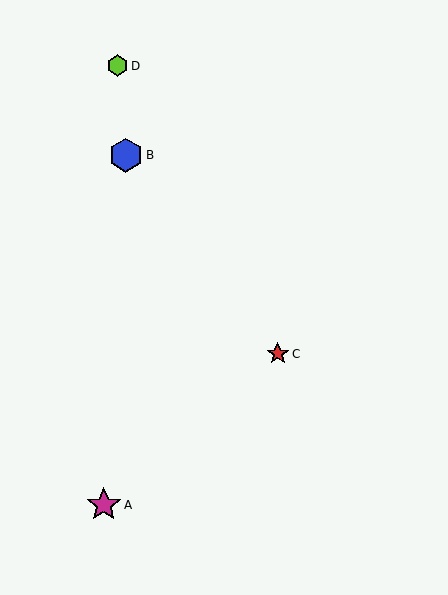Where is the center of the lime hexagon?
The center of the lime hexagon is at (117, 66).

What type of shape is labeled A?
Shape A is a magenta star.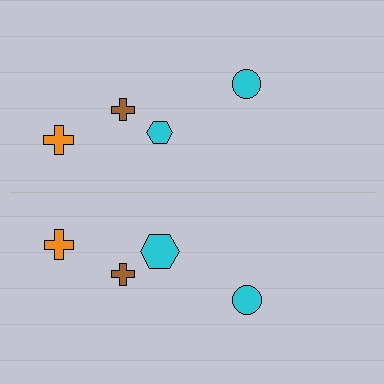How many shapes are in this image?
There are 8 shapes in this image.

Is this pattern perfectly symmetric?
No, the pattern is not perfectly symmetric. The cyan hexagon on the bottom side has a different size than its mirror counterpart.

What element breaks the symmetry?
The cyan hexagon on the bottom side has a different size than its mirror counterpart.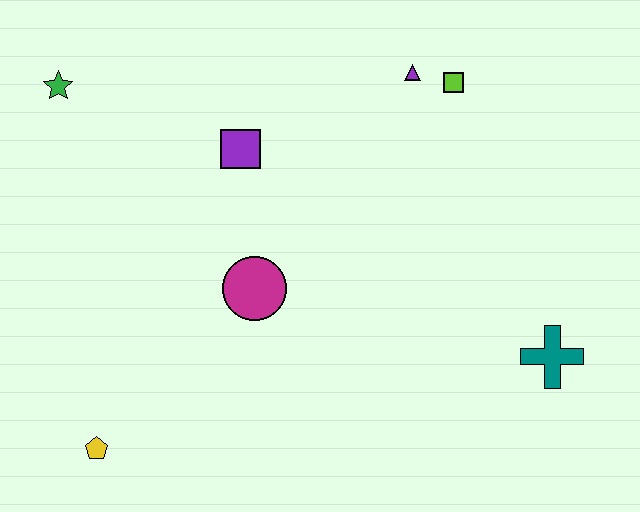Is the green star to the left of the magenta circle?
Yes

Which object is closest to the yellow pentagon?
The magenta circle is closest to the yellow pentagon.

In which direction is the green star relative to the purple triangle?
The green star is to the left of the purple triangle.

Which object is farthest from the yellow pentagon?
The lime square is farthest from the yellow pentagon.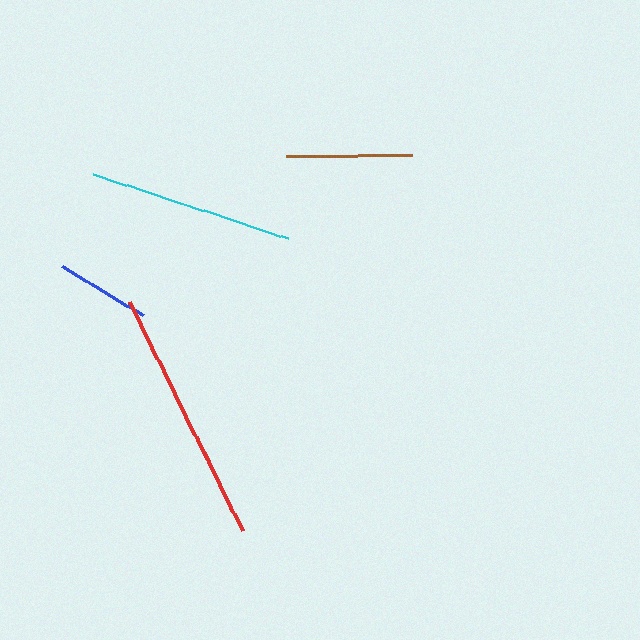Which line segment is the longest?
The red line is the longest at approximately 256 pixels.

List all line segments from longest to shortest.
From longest to shortest: red, cyan, brown, blue.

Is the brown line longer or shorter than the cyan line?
The cyan line is longer than the brown line.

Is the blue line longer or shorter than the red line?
The red line is longer than the blue line.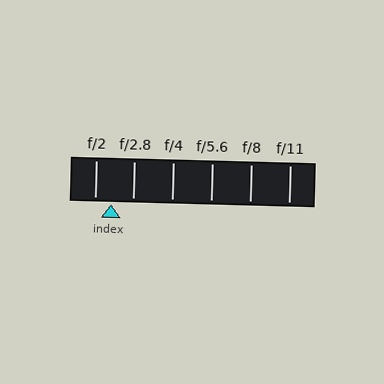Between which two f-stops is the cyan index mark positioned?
The index mark is between f/2 and f/2.8.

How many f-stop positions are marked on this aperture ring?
There are 6 f-stop positions marked.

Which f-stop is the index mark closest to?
The index mark is closest to f/2.